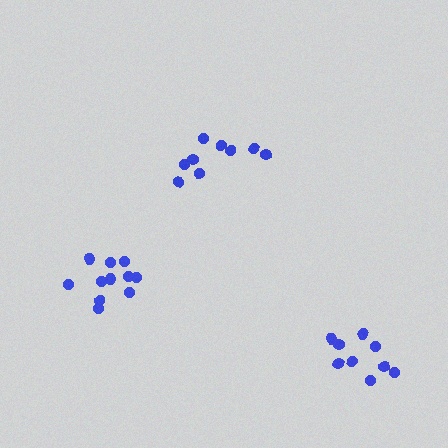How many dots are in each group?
Group 1: 9 dots, Group 2: 9 dots, Group 3: 11 dots (29 total).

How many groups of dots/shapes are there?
There are 3 groups.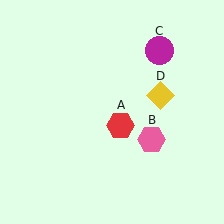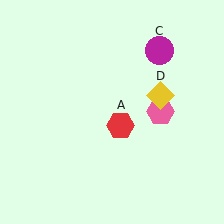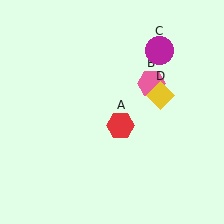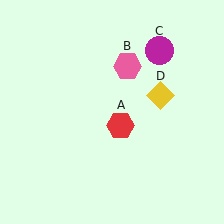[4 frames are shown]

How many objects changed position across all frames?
1 object changed position: pink hexagon (object B).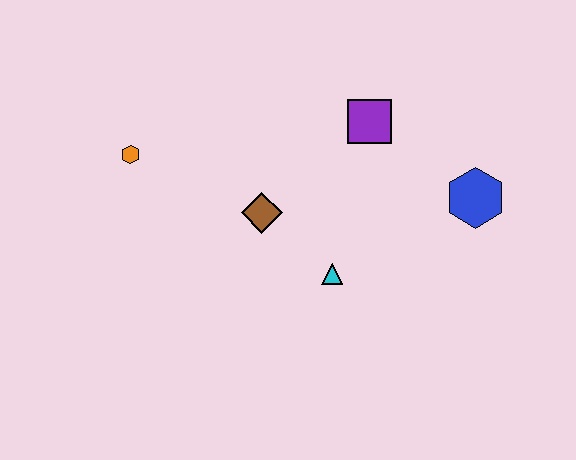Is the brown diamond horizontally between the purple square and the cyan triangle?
No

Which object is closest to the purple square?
The blue hexagon is closest to the purple square.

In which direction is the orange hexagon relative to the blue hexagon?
The orange hexagon is to the left of the blue hexagon.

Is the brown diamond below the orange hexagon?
Yes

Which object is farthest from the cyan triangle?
The orange hexagon is farthest from the cyan triangle.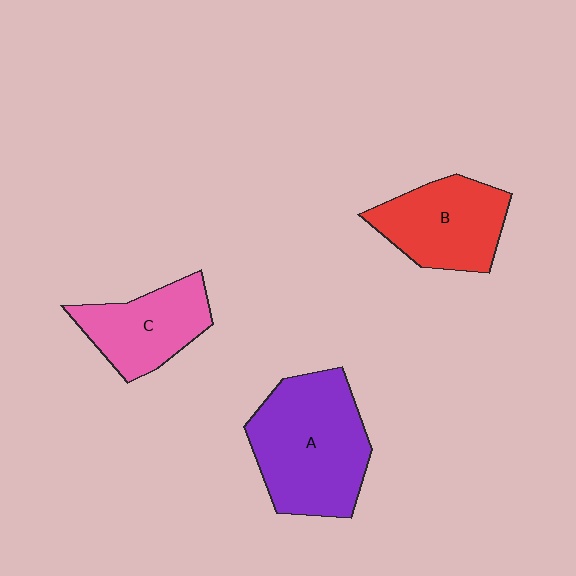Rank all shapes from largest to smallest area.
From largest to smallest: A (purple), B (red), C (pink).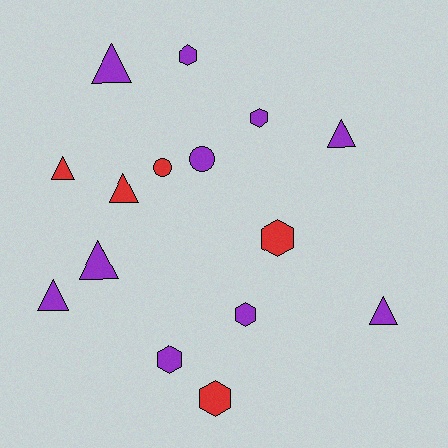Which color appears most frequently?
Purple, with 10 objects.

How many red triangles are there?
There are 2 red triangles.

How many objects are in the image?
There are 15 objects.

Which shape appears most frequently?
Triangle, with 7 objects.